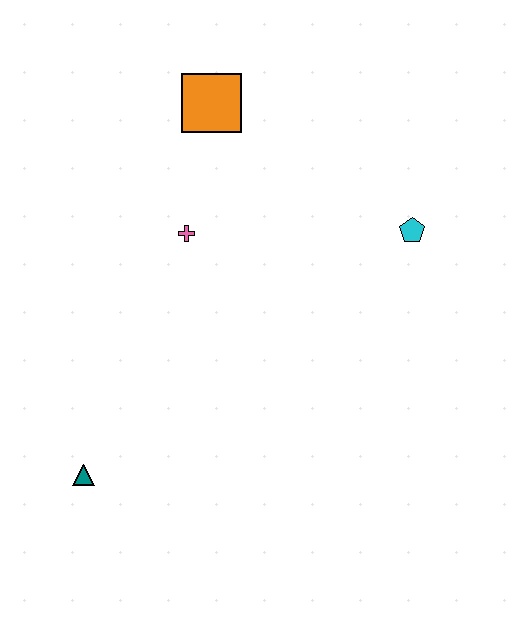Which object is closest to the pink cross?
The orange square is closest to the pink cross.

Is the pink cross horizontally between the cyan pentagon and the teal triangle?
Yes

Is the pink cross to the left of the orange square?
Yes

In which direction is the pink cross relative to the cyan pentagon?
The pink cross is to the left of the cyan pentagon.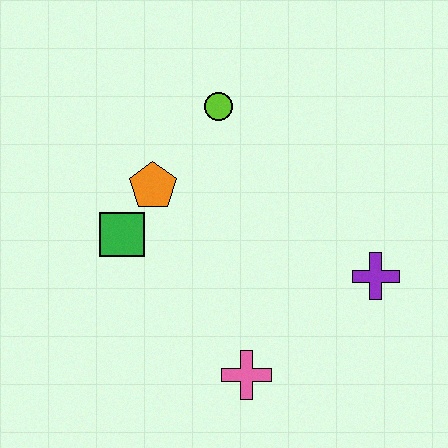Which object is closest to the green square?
The orange pentagon is closest to the green square.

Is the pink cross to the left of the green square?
No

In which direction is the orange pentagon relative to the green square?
The orange pentagon is above the green square.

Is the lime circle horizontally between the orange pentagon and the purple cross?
Yes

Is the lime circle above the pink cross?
Yes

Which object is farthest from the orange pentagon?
The purple cross is farthest from the orange pentagon.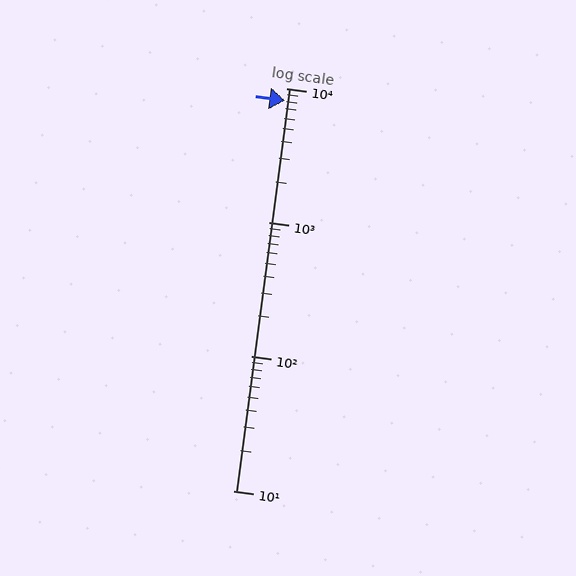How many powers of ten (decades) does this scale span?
The scale spans 3 decades, from 10 to 10000.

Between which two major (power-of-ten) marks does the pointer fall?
The pointer is between 1000 and 10000.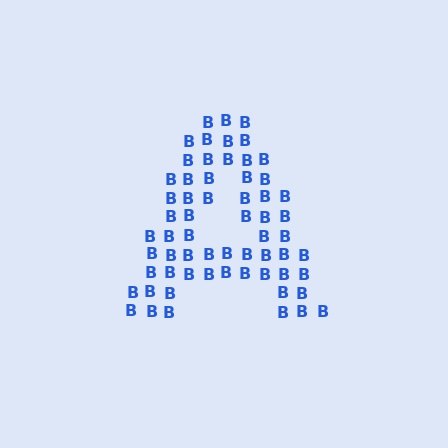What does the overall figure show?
The overall figure shows the letter A.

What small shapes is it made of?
It is made of small letter B's.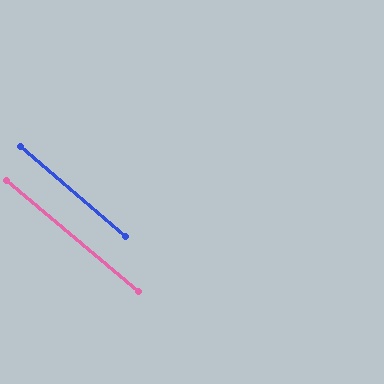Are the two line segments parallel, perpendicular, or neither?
Parallel — their directions differ by only 0.5°.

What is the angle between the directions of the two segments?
Approximately 1 degree.